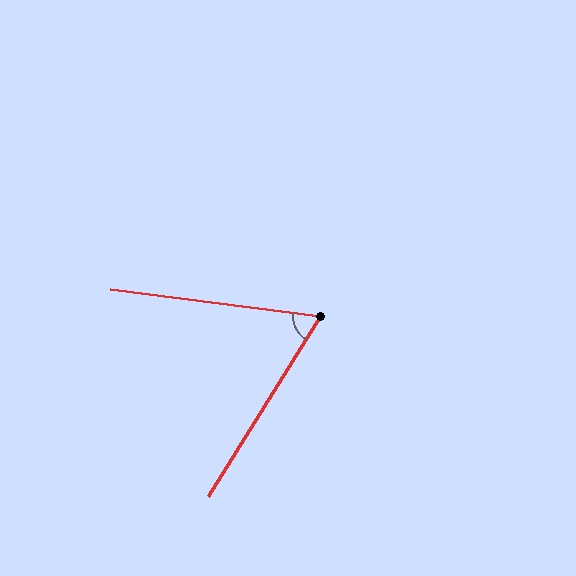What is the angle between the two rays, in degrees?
Approximately 65 degrees.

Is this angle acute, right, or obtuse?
It is acute.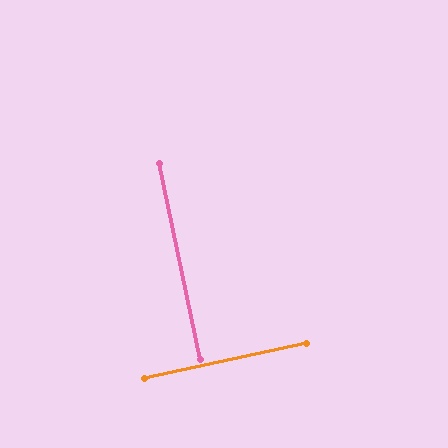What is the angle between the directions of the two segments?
Approximately 90 degrees.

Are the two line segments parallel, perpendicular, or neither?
Perpendicular — they meet at approximately 90°.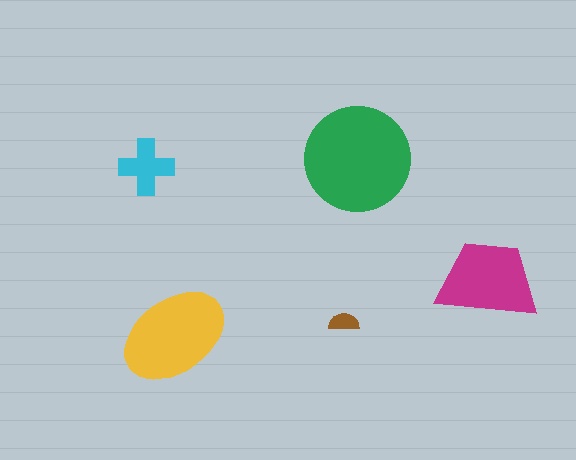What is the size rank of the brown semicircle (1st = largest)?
5th.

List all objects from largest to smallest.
The green circle, the yellow ellipse, the magenta trapezoid, the cyan cross, the brown semicircle.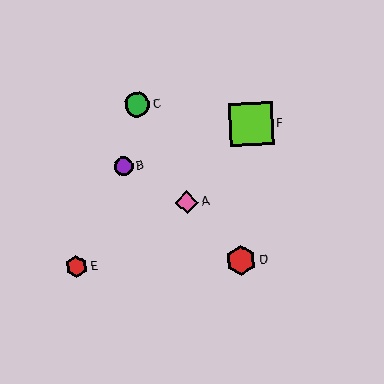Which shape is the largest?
The lime square (labeled F) is the largest.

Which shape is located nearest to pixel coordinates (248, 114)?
The lime square (labeled F) at (251, 124) is nearest to that location.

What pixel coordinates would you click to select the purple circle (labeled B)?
Click at (124, 166) to select the purple circle B.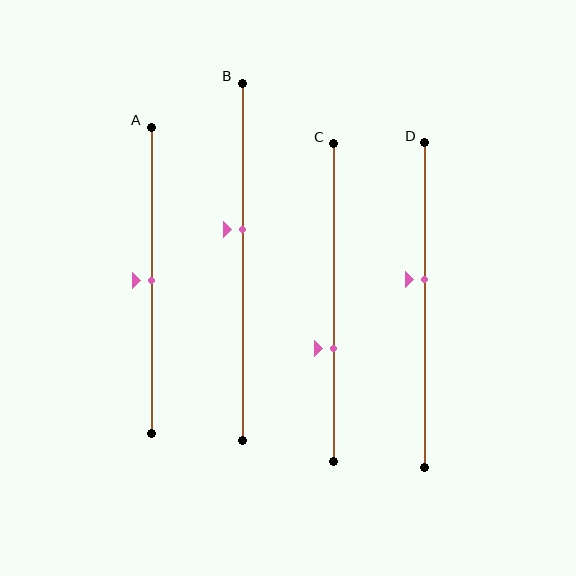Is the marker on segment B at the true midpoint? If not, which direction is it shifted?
No, the marker on segment B is shifted upward by about 9% of the segment length.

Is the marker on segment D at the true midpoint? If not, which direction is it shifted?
No, the marker on segment D is shifted upward by about 8% of the segment length.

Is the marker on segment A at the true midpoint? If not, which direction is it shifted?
Yes, the marker on segment A is at the true midpoint.